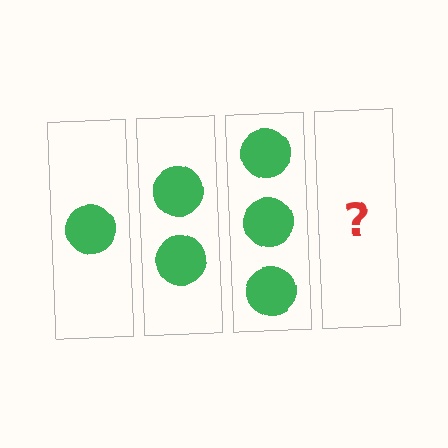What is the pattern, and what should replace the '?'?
The pattern is that each step adds one more circle. The '?' should be 4 circles.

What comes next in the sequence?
The next element should be 4 circles.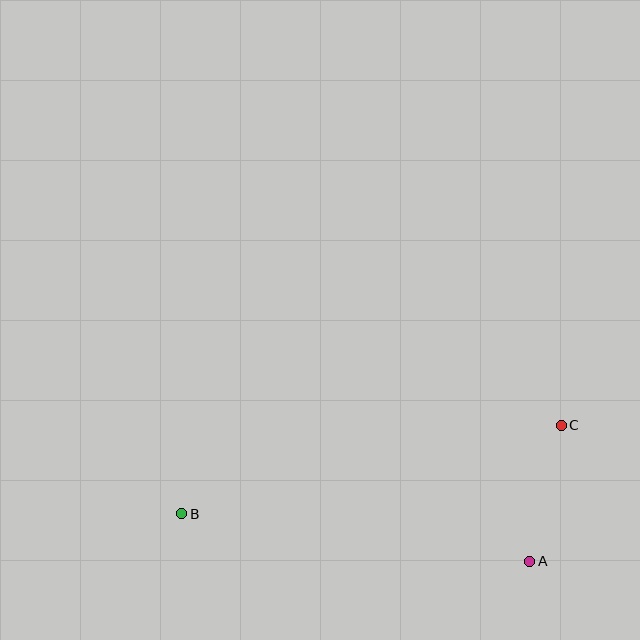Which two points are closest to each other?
Points A and C are closest to each other.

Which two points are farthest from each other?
Points B and C are farthest from each other.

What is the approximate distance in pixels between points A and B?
The distance between A and B is approximately 351 pixels.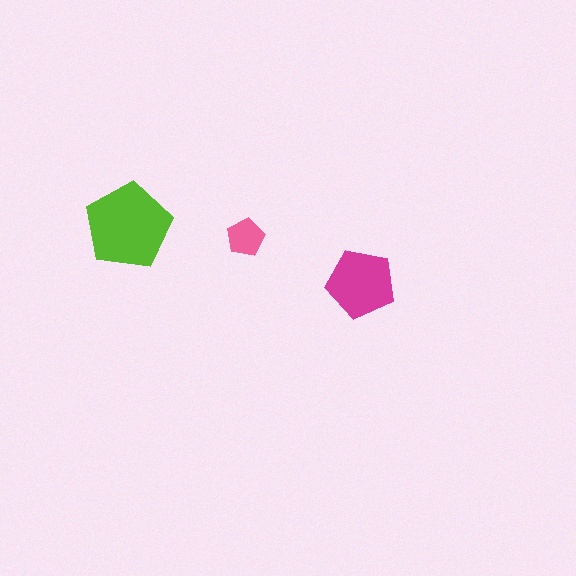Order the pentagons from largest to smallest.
the lime one, the magenta one, the pink one.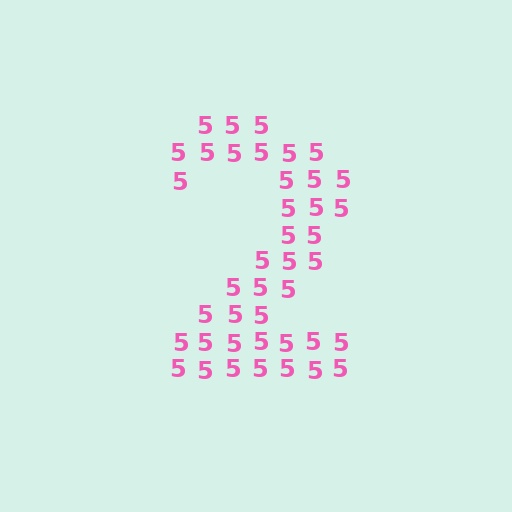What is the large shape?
The large shape is the digit 2.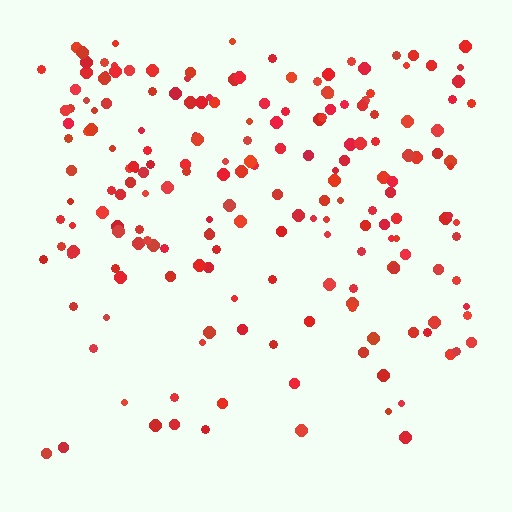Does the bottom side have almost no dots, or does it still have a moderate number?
Still a moderate number, just noticeably fewer than the top.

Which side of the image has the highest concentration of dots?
The top.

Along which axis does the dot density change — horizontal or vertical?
Vertical.